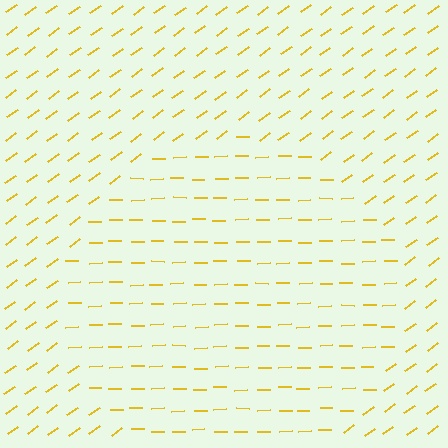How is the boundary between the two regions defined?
The boundary is defined purely by a change in line orientation (approximately 35 degrees difference). All lines are the same color and thickness.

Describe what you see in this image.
The image is filled with small yellow line segments. A circle region in the image has lines oriented differently from the surrounding lines, creating a visible texture boundary.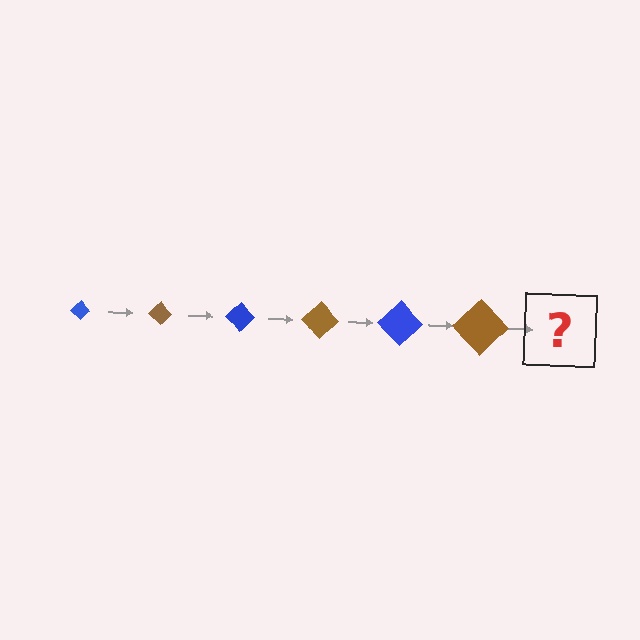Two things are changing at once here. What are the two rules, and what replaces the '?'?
The two rules are that the diamond grows larger each step and the color cycles through blue and brown. The '?' should be a blue diamond, larger than the previous one.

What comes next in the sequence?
The next element should be a blue diamond, larger than the previous one.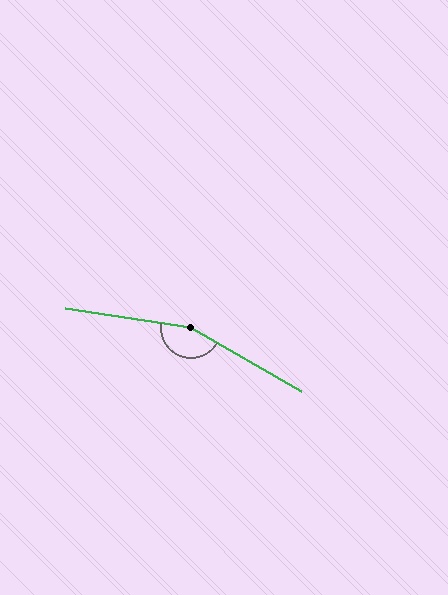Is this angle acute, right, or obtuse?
It is obtuse.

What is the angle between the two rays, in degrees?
Approximately 159 degrees.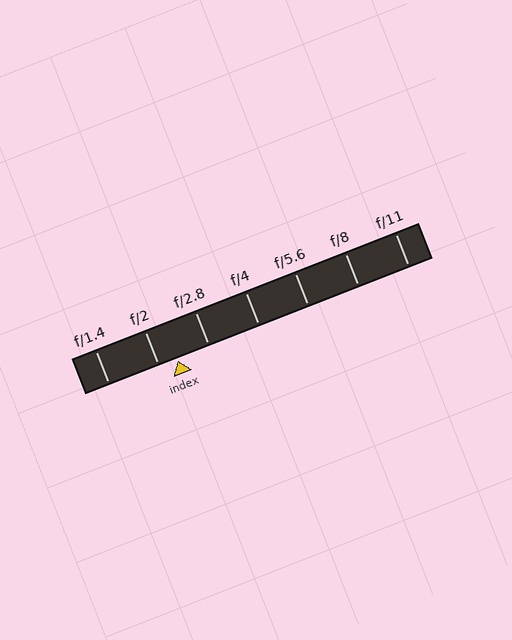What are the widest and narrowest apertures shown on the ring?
The widest aperture shown is f/1.4 and the narrowest is f/11.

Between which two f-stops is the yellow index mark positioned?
The index mark is between f/2 and f/2.8.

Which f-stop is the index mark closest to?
The index mark is closest to f/2.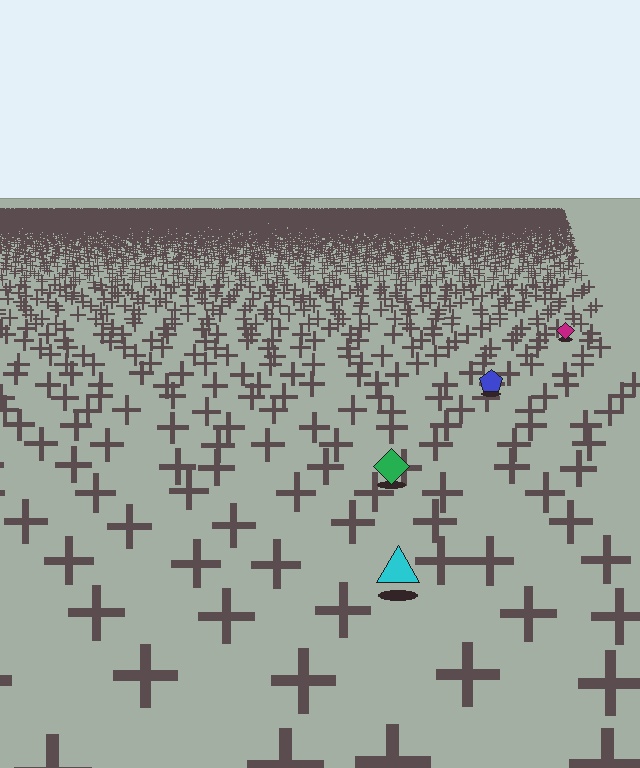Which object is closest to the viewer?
The cyan triangle is closest. The texture marks near it are larger and more spread out.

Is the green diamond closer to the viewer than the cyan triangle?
No. The cyan triangle is closer — you can tell from the texture gradient: the ground texture is coarser near it.